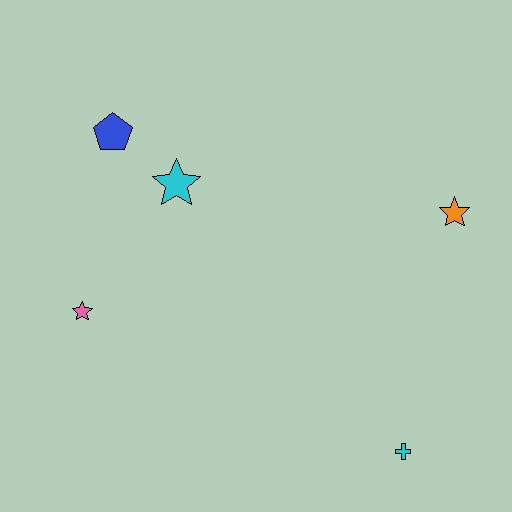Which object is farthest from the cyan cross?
The blue pentagon is farthest from the cyan cross.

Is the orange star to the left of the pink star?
No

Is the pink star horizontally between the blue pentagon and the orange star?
No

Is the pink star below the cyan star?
Yes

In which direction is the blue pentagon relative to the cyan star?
The blue pentagon is to the left of the cyan star.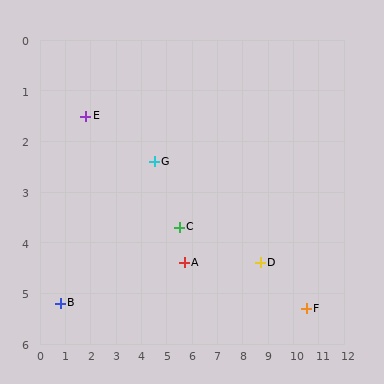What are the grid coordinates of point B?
Point B is at approximately (0.8, 5.2).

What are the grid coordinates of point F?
Point F is at approximately (10.5, 5.3).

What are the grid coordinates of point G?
Point G is at approximately (4.5, 2.4).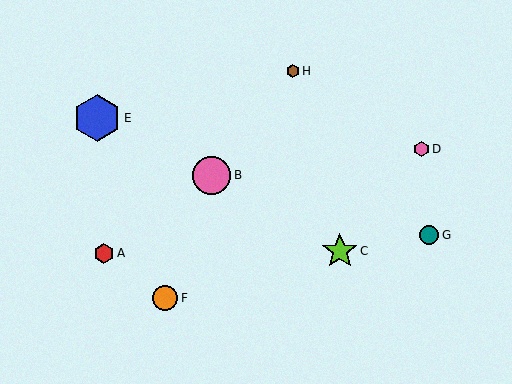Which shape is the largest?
The blue hexagon (labeled E) is the largest.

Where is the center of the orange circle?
The center of the orange circle is at (165, 298).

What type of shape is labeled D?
Shape D is a pink hexagon.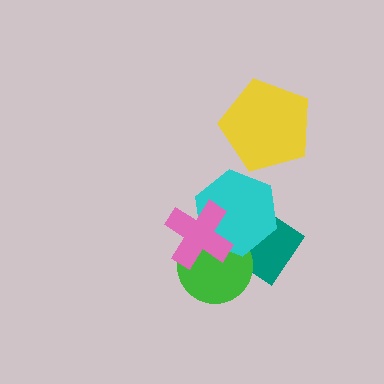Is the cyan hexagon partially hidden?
Yes, it is partially covered by another shape.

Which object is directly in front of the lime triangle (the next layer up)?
The teal diamond is directly in front of the lime triangle.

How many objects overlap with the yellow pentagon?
0 objects overlap with the yellow pentagon.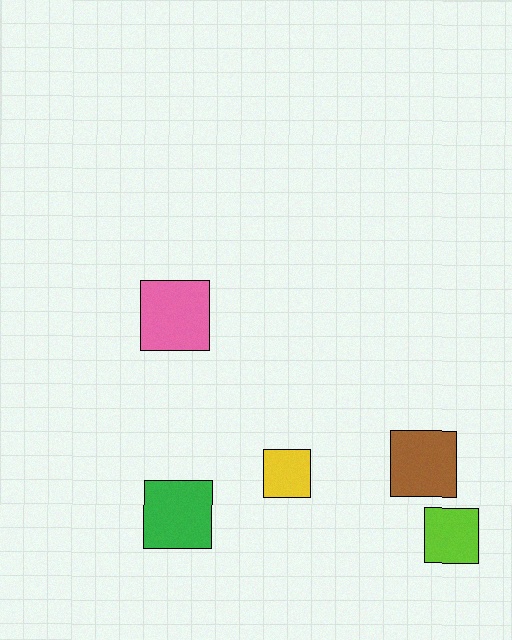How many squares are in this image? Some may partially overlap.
There are 5 squares.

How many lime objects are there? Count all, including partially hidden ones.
There is 1 lime object.